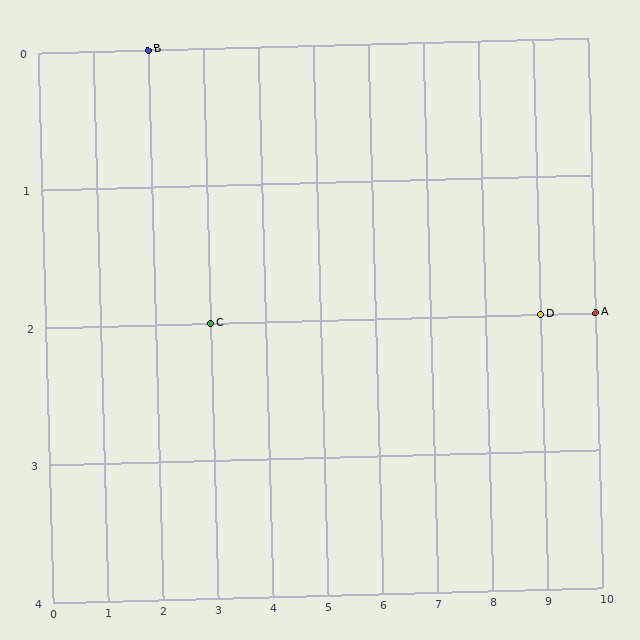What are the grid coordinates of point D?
Point D is at grid coordinates (9, 2).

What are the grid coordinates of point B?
Point B is at grid coordinates (2, 0).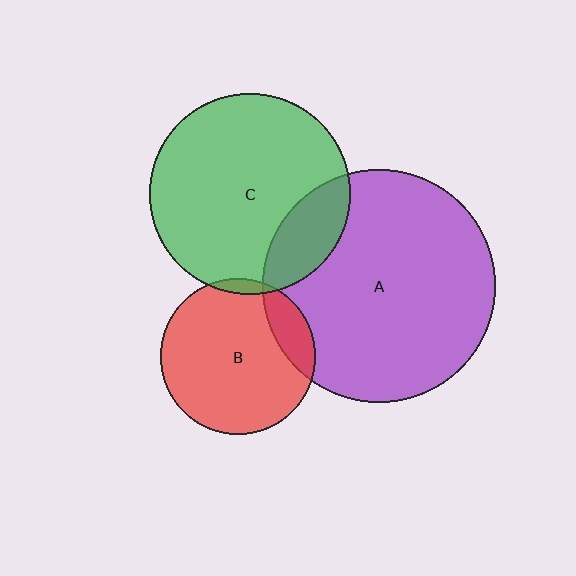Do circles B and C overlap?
Yes.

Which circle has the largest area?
Circle A (purple).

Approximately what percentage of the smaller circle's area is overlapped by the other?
Approximately 5%.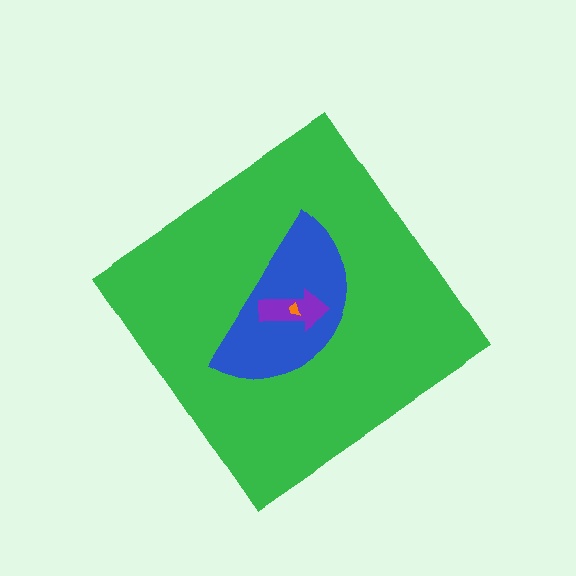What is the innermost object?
The orange trapezoid.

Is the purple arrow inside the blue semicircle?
Yes.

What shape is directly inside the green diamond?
The blue semicircle.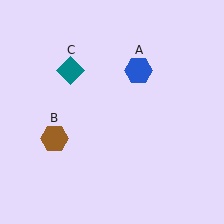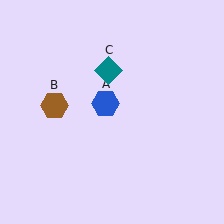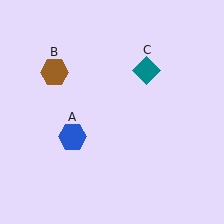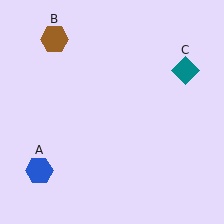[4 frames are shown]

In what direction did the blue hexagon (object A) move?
The blue hexagon (object A) moved down and to the left.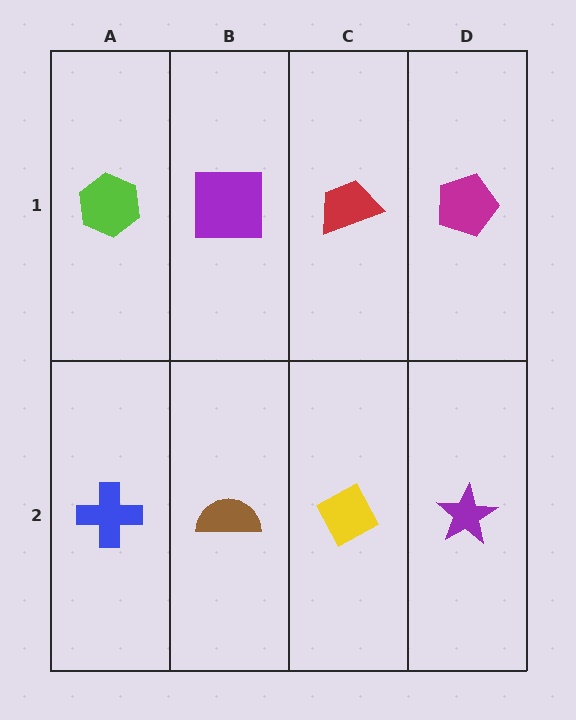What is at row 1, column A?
A lime hexagon.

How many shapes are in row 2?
4 shapes.